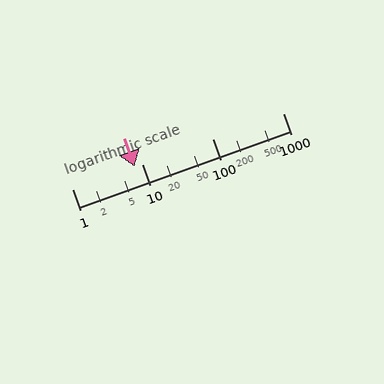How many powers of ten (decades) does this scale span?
The scale spans 3 decades, from 1 to 1000.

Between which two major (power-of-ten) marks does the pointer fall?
The pointer is between 1 and 10.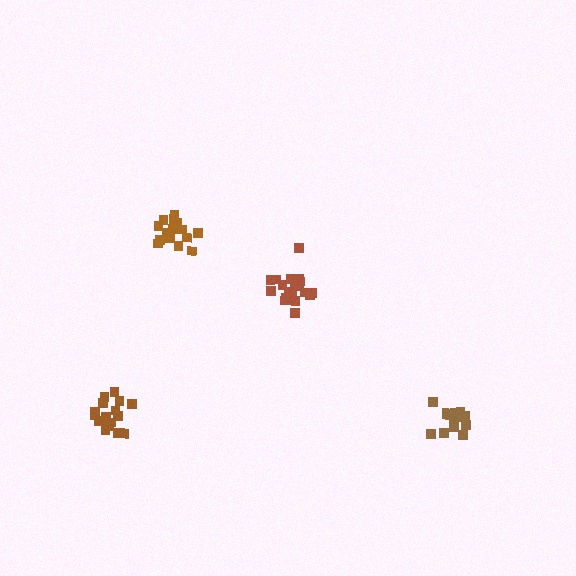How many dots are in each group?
Group 1: 20 dots, Group 2: 15 dots, Group 3: 18 dots, Group 4: 17 dots (70 total).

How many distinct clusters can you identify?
There are 4 distinct clusters.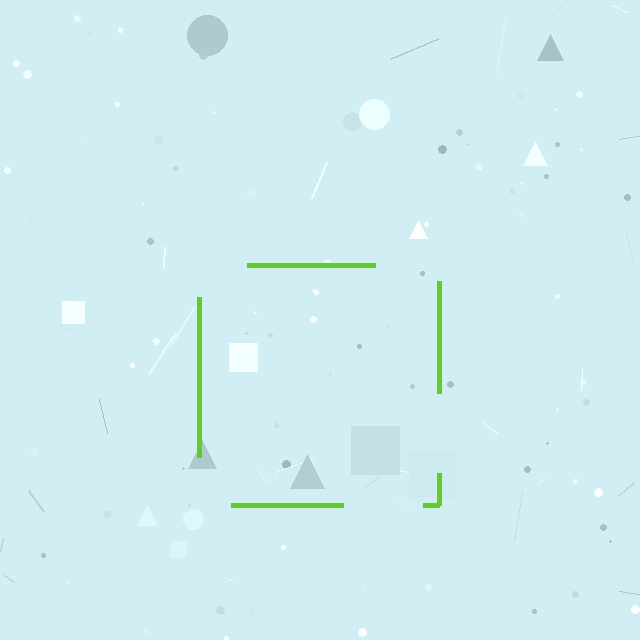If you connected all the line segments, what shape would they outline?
They would outline a square.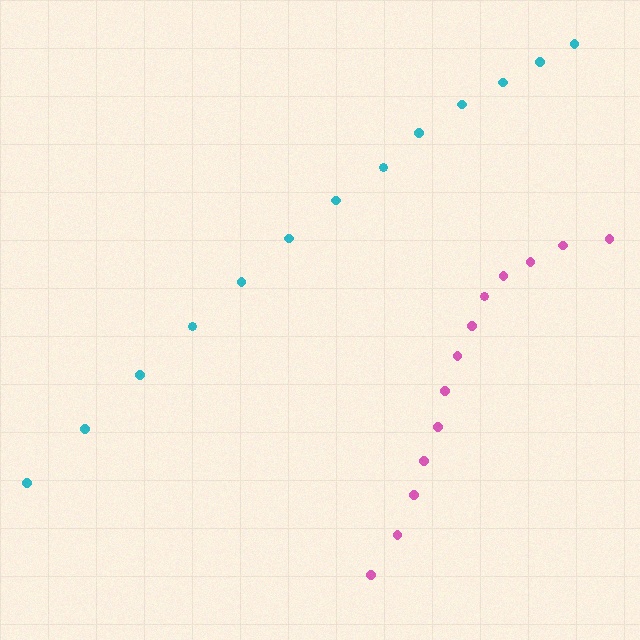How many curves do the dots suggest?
There are 2 distinct paths.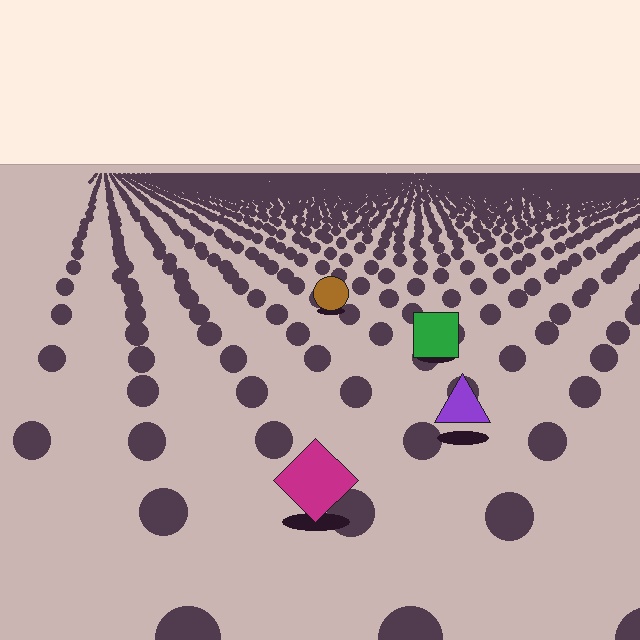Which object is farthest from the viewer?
The brown circle is farthest from the viewer. It appears smaller and the ground texture around it is denser.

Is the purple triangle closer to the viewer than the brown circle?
Yes. The purple triangle is closer — you can tell from the texture gradient: the ground texture is coarser near it.